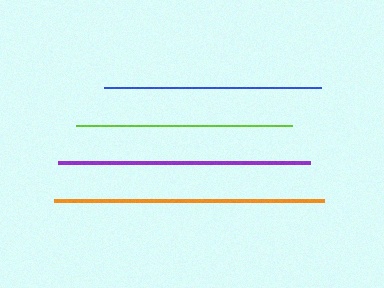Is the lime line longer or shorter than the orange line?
The orange line is longer than the lime line.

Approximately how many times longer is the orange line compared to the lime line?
The orange line is approximately 1.3 times the length of the lime line.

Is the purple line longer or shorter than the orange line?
The orange line is longer than the purple line.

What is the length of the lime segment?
The lime segment is approximately 215 pixels long.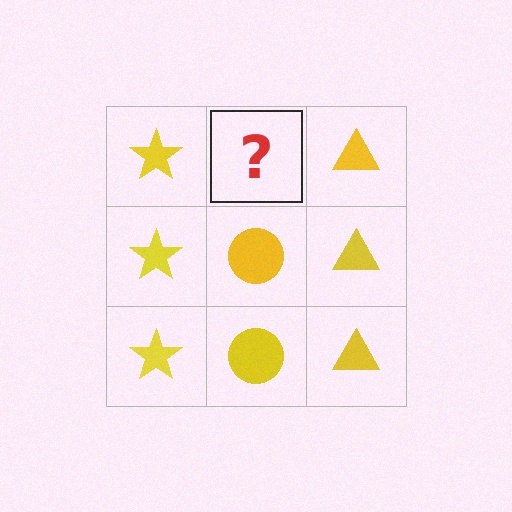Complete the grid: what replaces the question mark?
The question mark should be replaced with a yellow circle.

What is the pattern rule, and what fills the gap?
The rule is that each column has a consistent shape. The gap should be filled with a yellow circle.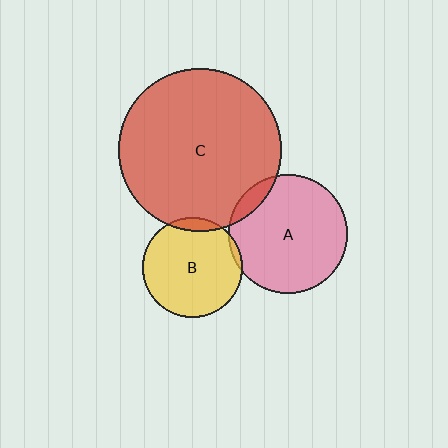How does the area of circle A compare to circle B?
Approximately 1.4 times.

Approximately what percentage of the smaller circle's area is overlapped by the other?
Approximately 5%.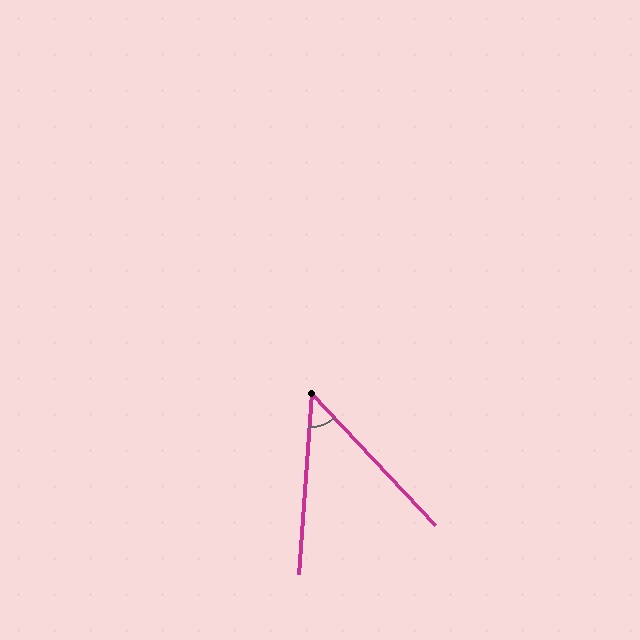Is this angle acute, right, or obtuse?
It is acute.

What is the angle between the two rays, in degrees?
Approximately 47 degrees.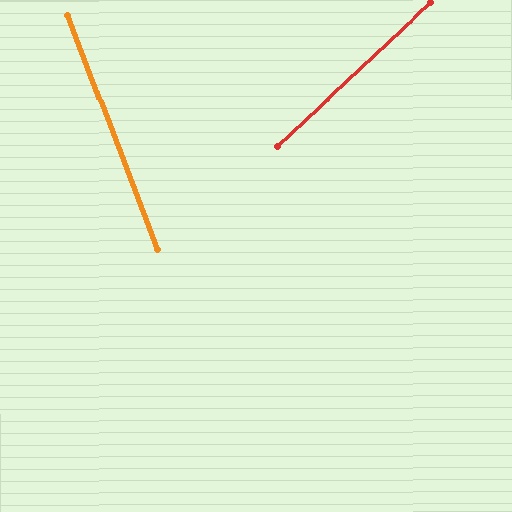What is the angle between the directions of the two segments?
Approximately 68 degrees.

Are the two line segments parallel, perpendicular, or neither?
Neither parallel nor perpendicular — they differ by about 68°.